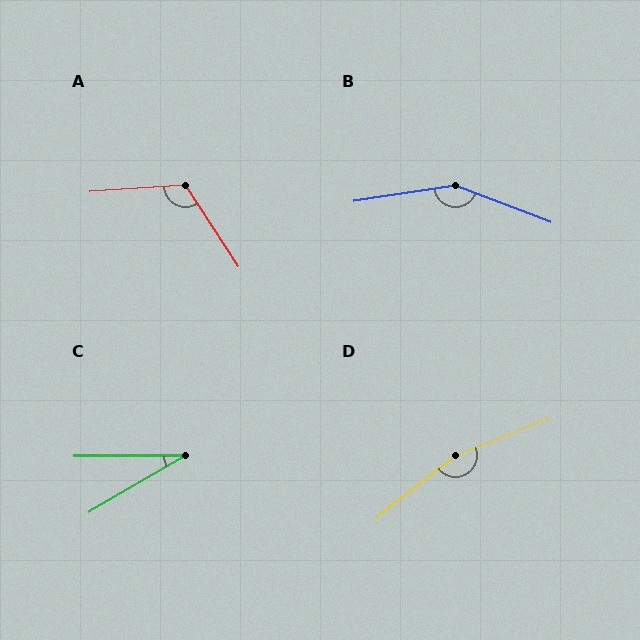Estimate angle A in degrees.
Approximately 119 degrees.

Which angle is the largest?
D, at approximately 164 degrees.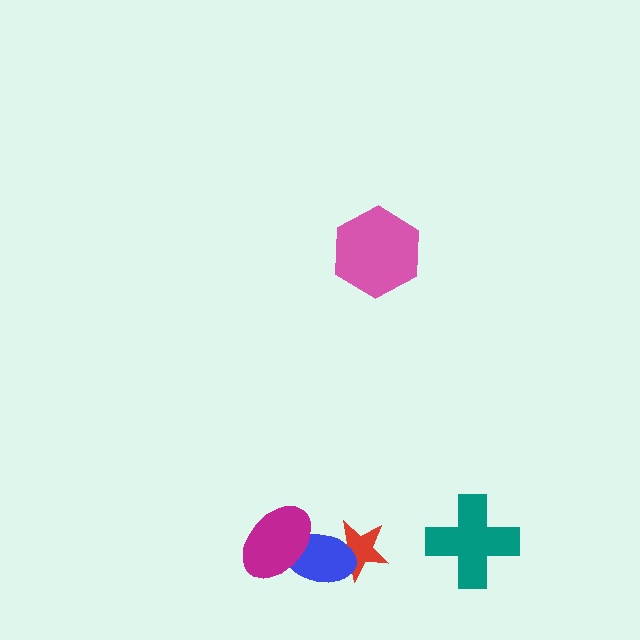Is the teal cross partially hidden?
No, no other shape covers it.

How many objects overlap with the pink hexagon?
0 objects overlap with the pink hexagon.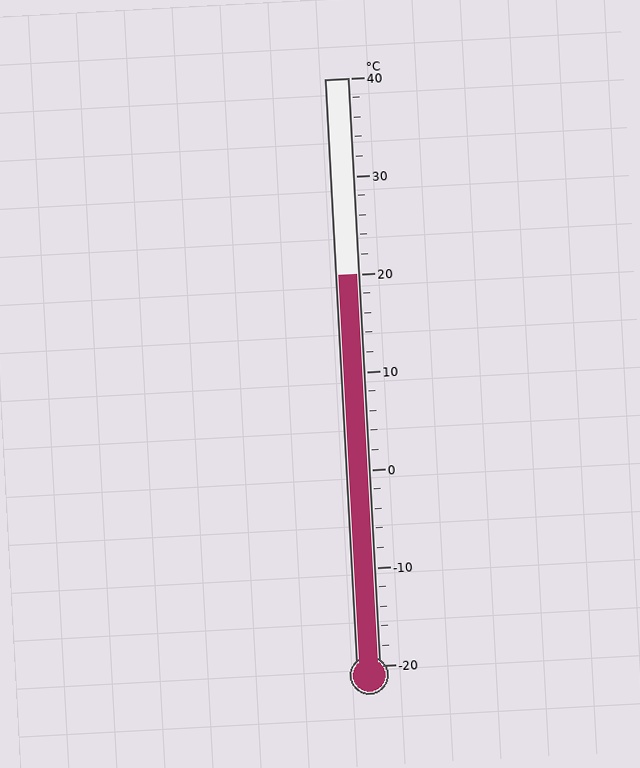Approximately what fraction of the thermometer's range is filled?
The thermometer is filled to approximately 65% of its range.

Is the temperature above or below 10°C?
The temperature is above 10°C.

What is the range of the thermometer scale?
The thermometer scale ranges from -20°C to 40°C.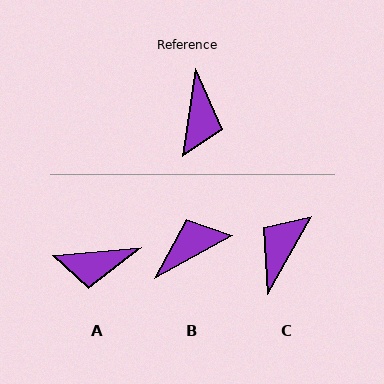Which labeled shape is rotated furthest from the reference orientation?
C, about 159 degrees away.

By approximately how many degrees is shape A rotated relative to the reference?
Approximately 76 degrees clockwise.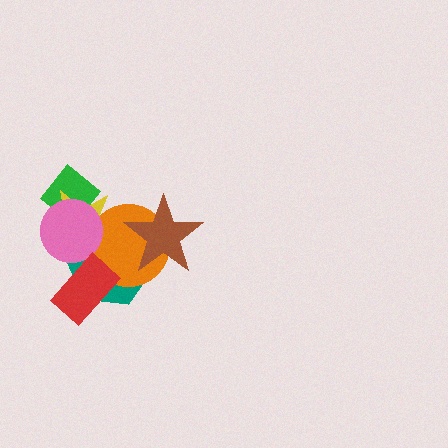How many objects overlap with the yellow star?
5 objects overlap with the yellow star.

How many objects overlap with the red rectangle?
3 objects overlap with the red rectangle.